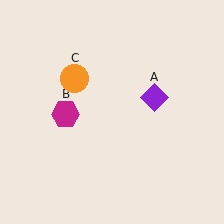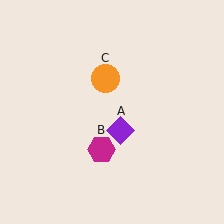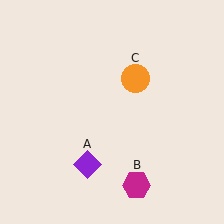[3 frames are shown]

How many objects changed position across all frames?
3 objects changed position: purple diamond (object A), magenta hexagon (object B), orange circle (object C).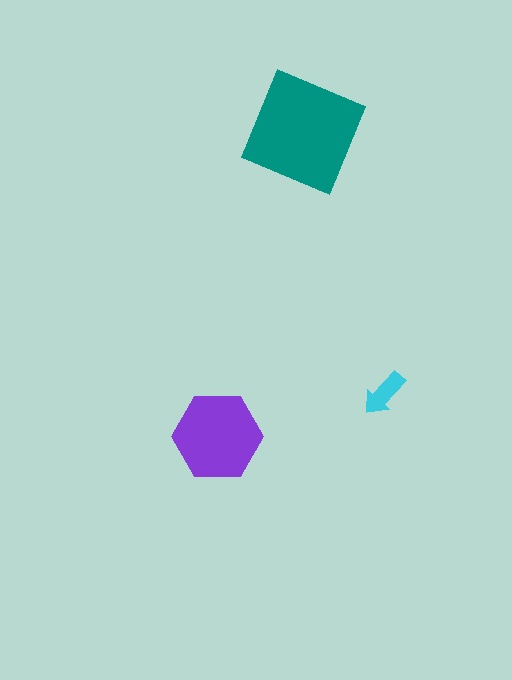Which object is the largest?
The teal square.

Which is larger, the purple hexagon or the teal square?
The teal square.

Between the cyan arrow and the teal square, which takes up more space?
The teal square.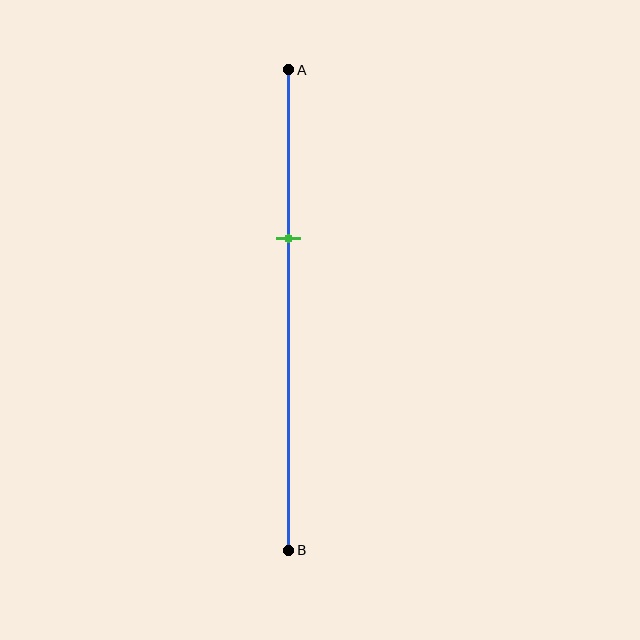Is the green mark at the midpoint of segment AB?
No, the mark is at about 35% from A, not at the 50% midpoint.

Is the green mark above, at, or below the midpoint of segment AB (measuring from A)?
The green mark is above the midpoint of segment AB.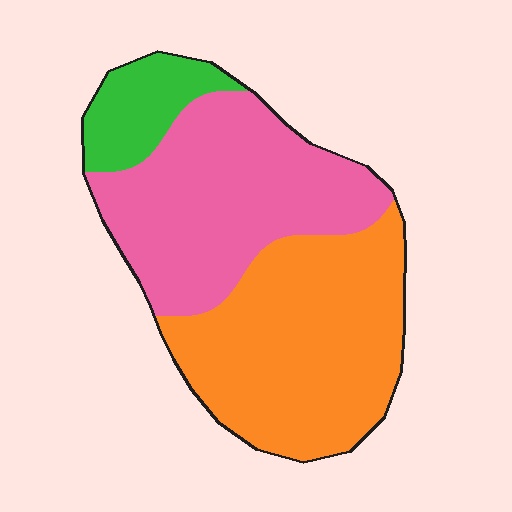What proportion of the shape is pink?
Pink takes up between a quarter and a half of the shape.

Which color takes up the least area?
Green, at roughly 10%.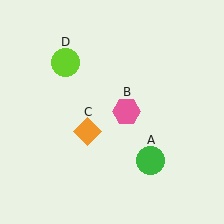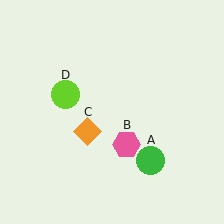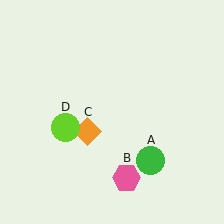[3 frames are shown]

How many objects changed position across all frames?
2 objects changed position: pink hexagon (object B), lime circle (object D).